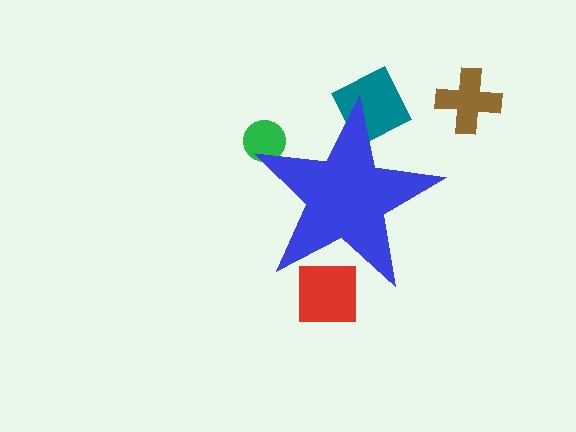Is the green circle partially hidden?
Yes, the green circle is partially hidden behind the blue star.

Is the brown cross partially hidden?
No, the brown cross is fully visible.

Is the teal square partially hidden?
Yes, the teal square is partially hidden behind the blue star.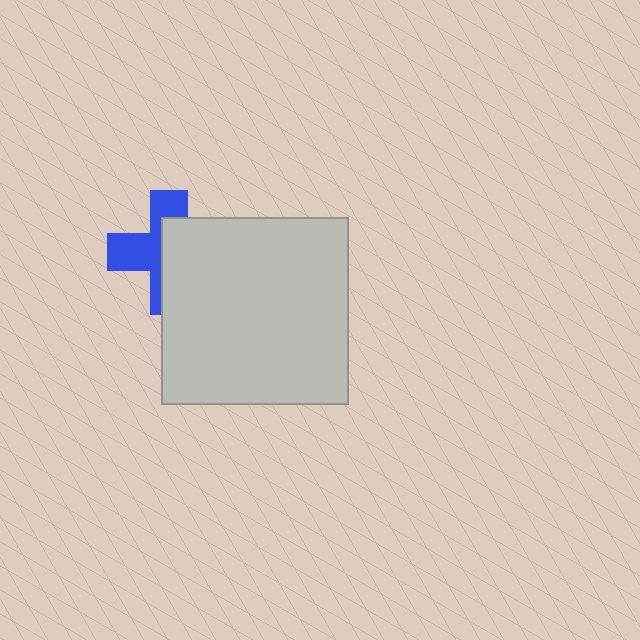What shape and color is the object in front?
The object in front is a light gray square.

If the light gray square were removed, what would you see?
You would see the complete blue cross.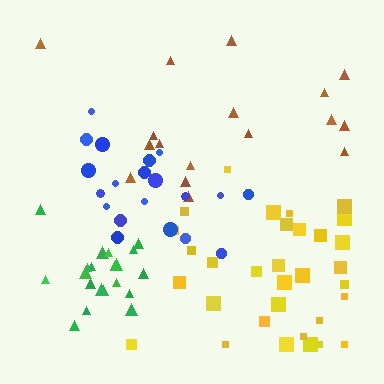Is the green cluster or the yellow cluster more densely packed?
Green.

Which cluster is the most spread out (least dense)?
Brown.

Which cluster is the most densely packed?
Green.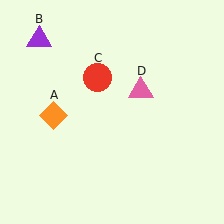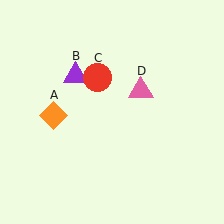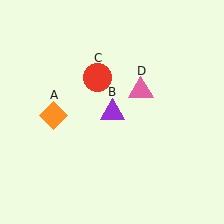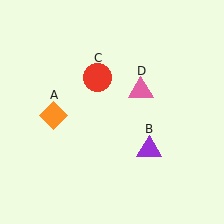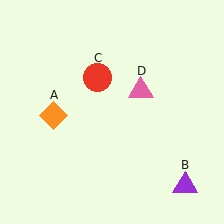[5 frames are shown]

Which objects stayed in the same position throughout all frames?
Orange diamond (object A) and red circle (object C) and pink triangle (object D) remained stationary.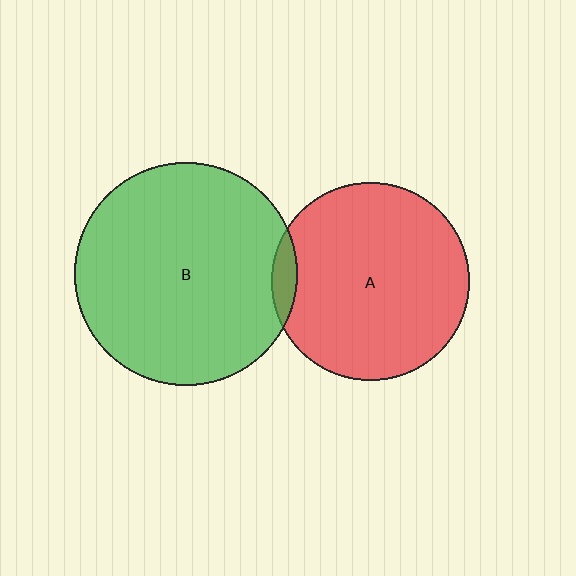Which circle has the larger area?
Circle B (green).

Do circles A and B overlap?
Yes.